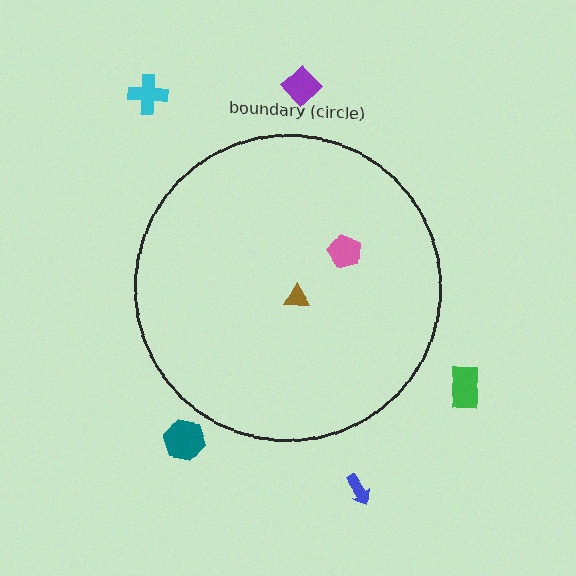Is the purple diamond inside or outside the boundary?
Outside.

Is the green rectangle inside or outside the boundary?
Outside.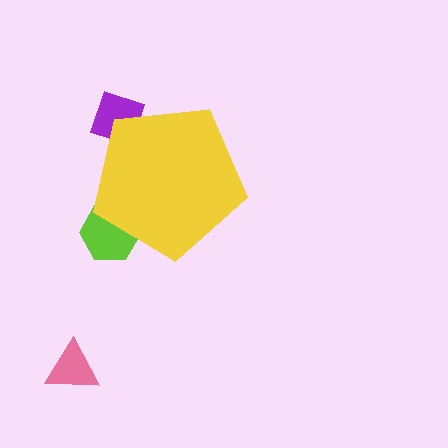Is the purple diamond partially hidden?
Yes, the purple diamond is partially hidden behind the yellow pentagon.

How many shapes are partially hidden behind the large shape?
2 shapes are partially hidden.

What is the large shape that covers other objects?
A yellow pentagon.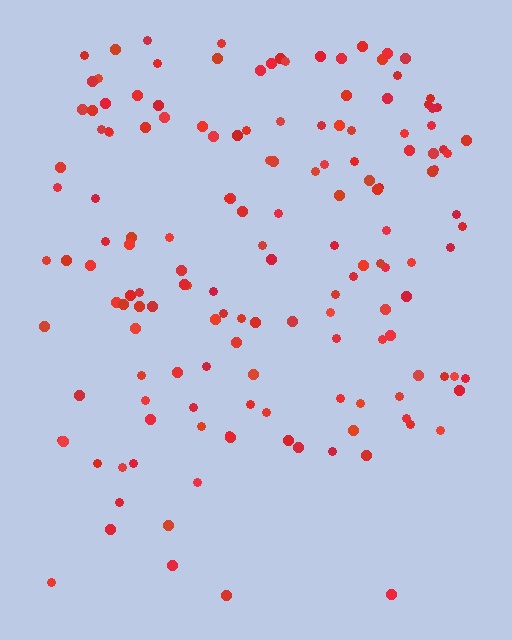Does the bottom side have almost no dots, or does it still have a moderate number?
Still a moderate number, just noticeably fewer than the top.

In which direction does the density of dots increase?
From bottom to top, with the top side densest.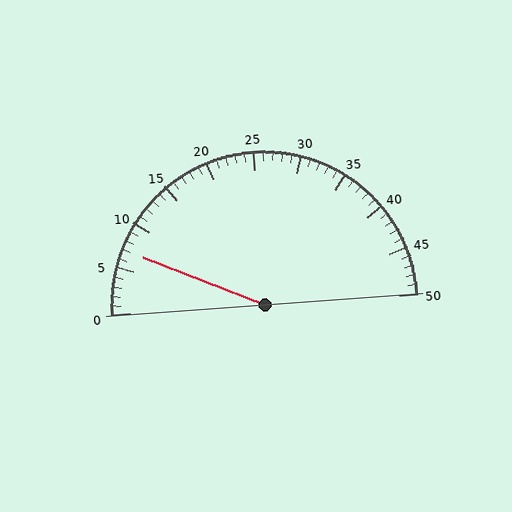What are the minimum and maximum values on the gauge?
The gauge ranges from 0 to 50.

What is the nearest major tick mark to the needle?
The nearest major tick mark is 5.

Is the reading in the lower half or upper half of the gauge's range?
The reading is in the lower half of the range (0 to 50).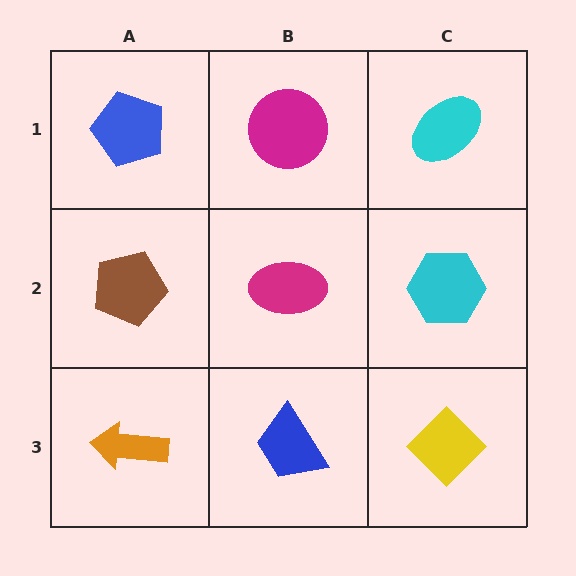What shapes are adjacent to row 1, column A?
A brown pentagon (row 2, column A), a magenta circle (row 1, column B).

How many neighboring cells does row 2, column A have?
3.